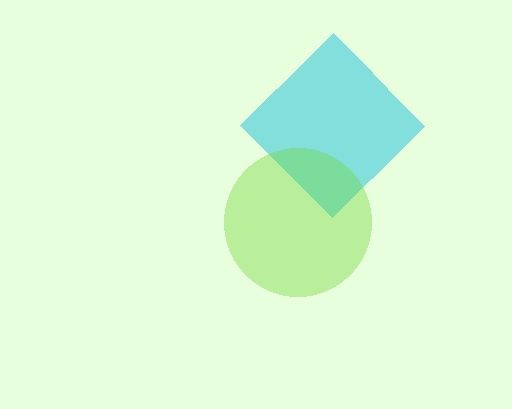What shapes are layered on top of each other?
The layered shapes are: a cyan diamond, a lime circle.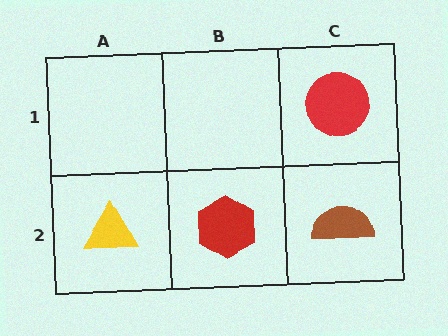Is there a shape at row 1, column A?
No, that cell is empty.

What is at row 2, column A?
A yellow triangle.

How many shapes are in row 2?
3 shapes.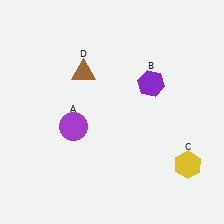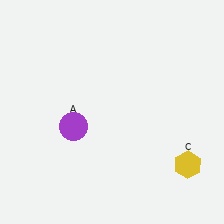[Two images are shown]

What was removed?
The brown triangle (D), the purple hexagon (B) were removed in Image 2.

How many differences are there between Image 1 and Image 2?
There are 2 differences between the two images.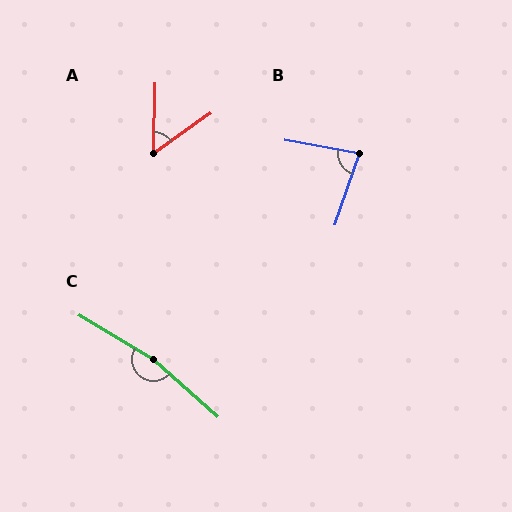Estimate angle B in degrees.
Approximately 82 degrees.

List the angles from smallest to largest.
A (54°), B (82°), C (169°).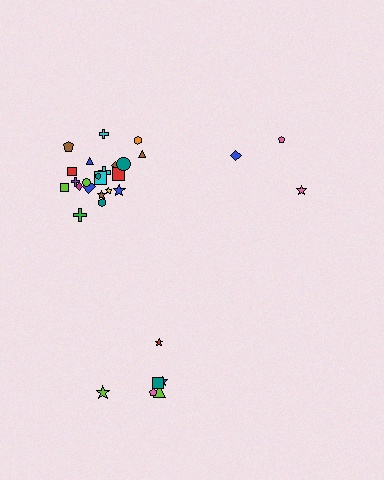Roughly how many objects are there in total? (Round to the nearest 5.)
Roughly 30 objects in total.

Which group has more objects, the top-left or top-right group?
The top-left group.